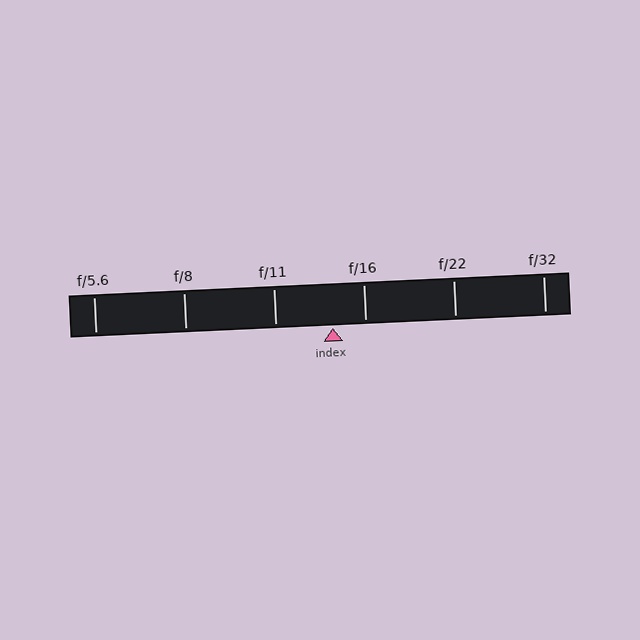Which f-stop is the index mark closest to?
The index mark is closest to f/16.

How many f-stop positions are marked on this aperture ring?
There are 6 f-stop positions marked.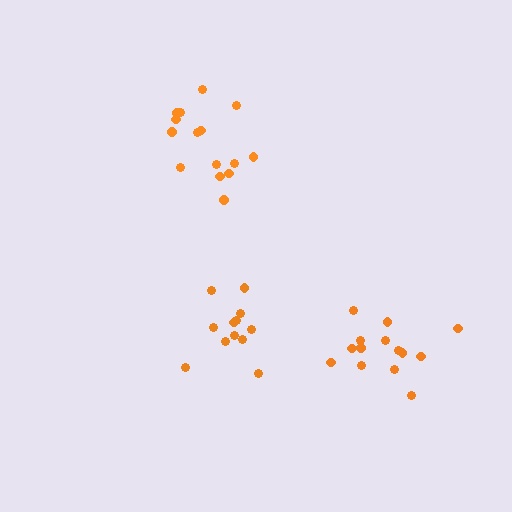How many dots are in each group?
Group 1: 16 dots, Group 2: 14 dots, Group 3: 12 dots (42 total).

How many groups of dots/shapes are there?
There are 3 groups.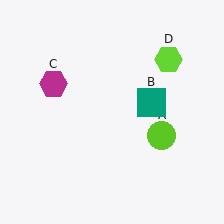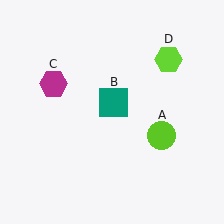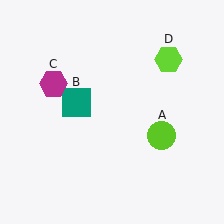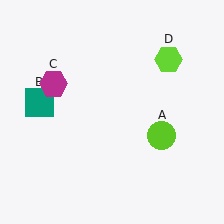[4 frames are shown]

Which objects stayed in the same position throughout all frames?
Lime circle (object A) and magenta hexagon (object C) and lime hexagon (object D) remained stationary.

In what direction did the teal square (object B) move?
The teal square (object B) moved left.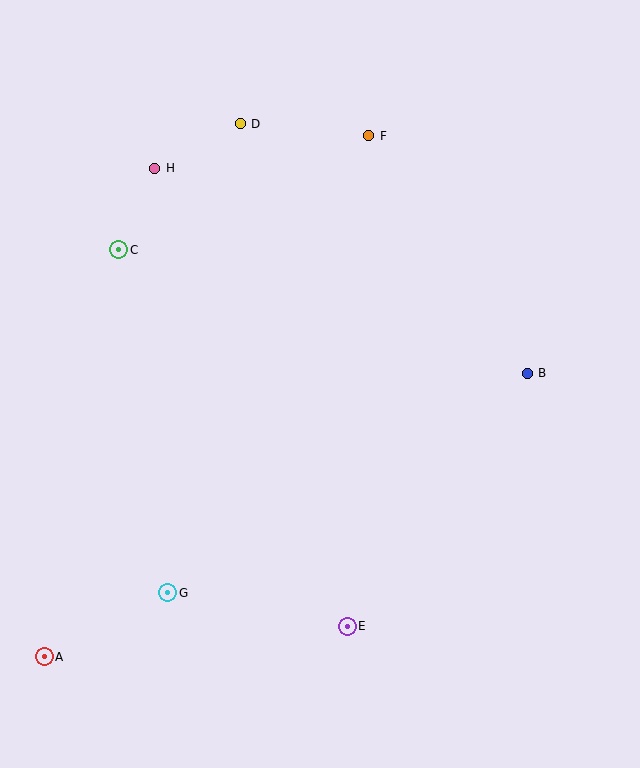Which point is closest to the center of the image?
Point B at (527, 373) is closest to the center.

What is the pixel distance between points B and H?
The distance between B and H is 425 pixels.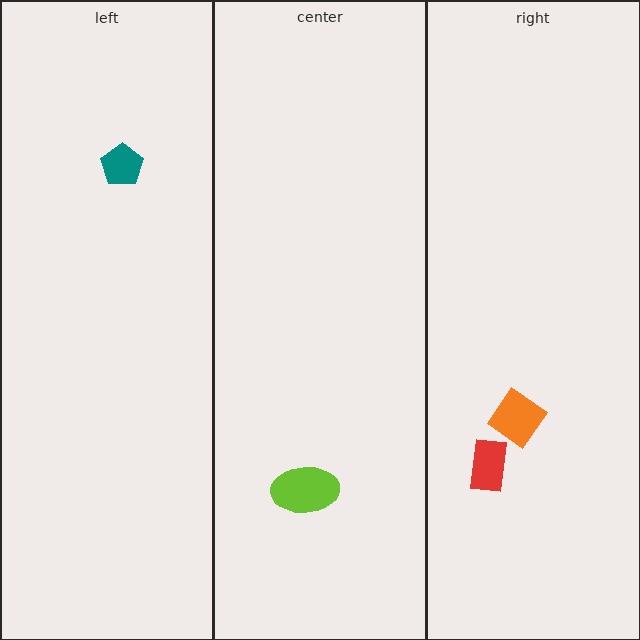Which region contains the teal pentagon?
The left region.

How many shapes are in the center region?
1.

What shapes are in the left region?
The teal pentagon.